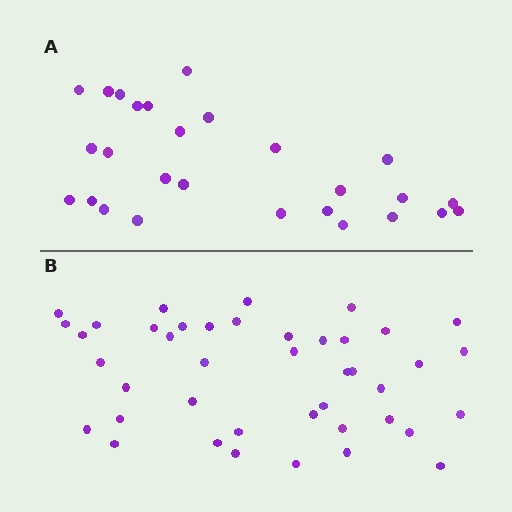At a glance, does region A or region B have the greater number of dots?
Region B (the bottom region) has more dots.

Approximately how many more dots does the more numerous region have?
Region B has approximately 15 more dots than region A.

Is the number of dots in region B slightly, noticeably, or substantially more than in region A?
Region B has substantially more. The ratio is roughly 1.6 to 1.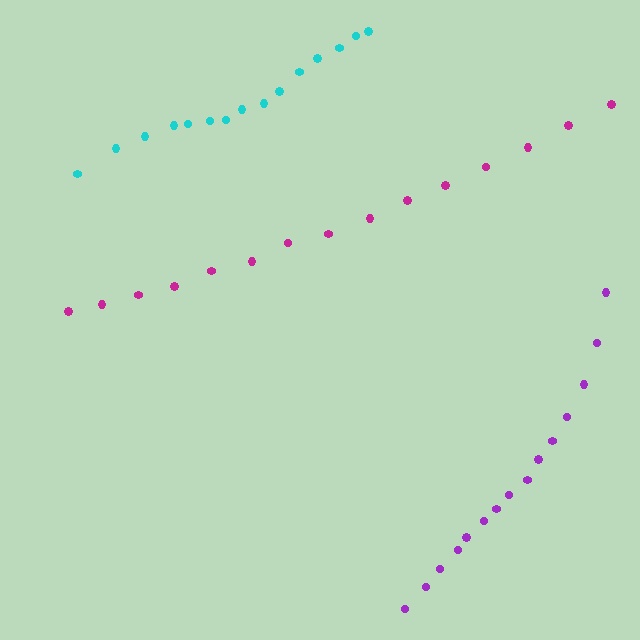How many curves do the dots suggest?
There are 3 distinct paths.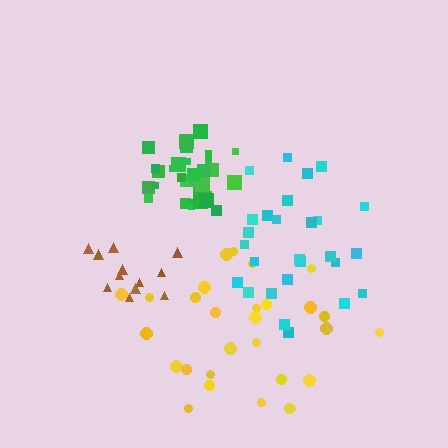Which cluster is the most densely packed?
Green.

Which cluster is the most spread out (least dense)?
Yellow.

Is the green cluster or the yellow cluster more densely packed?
Green.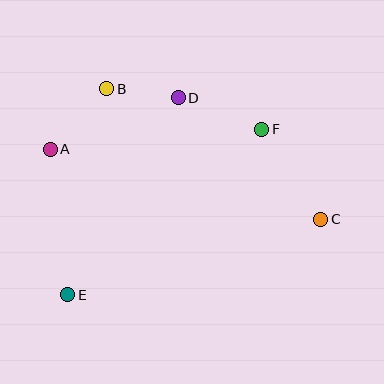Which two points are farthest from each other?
Points A and C are farthest from each other.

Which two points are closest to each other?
Points B and D are closest to each other.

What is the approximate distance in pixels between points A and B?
The distance between A and B is approximately 83 pixels.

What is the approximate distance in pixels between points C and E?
The distance between C and E is approximately 264 pixels.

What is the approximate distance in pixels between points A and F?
The distance between A and F is approximately 213 pixels.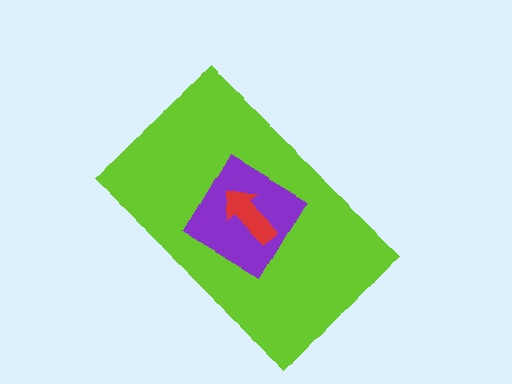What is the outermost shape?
The lime rectangle.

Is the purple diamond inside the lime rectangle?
Yes.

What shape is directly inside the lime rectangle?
The purple diamond.